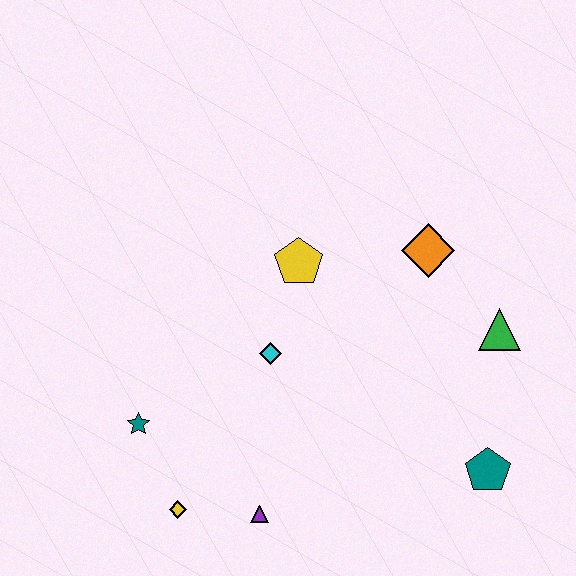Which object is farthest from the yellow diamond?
The green triangle is farthest from the yellow diamond.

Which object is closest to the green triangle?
The orange diamond is closest to the green triangle.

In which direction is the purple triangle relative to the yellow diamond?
The purple triangle is to the right of the yellow diamond.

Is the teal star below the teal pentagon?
No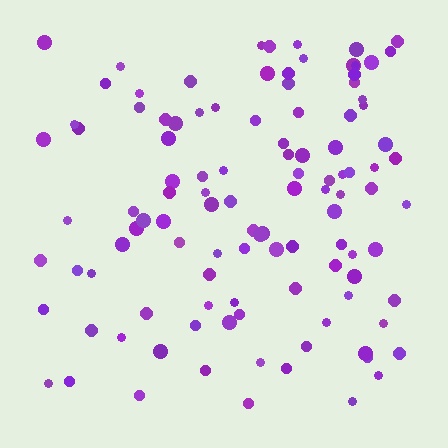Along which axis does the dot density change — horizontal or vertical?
Horizontal.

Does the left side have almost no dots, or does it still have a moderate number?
Still a moderate number, just noticeably fewer than the right.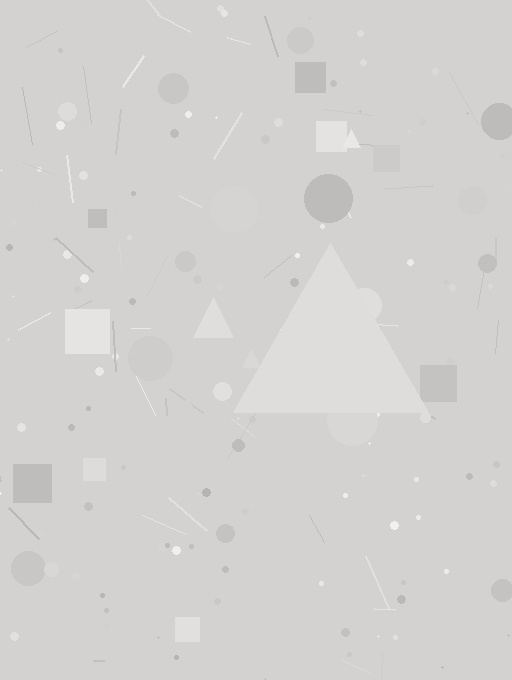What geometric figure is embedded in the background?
A triangle is embedded in the background.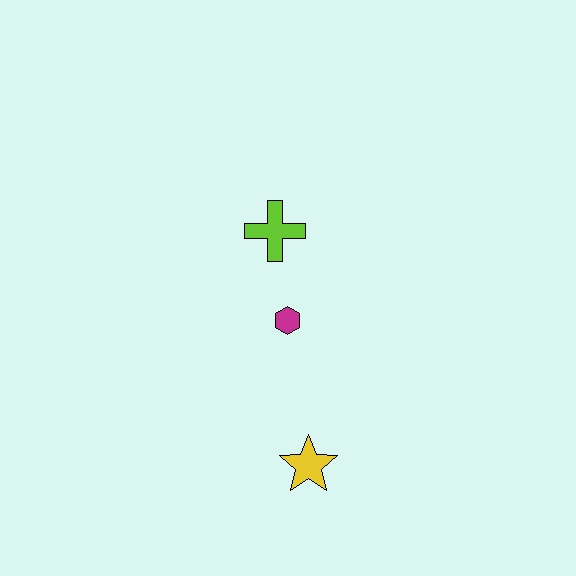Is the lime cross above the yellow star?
Yes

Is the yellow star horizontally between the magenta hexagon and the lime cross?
No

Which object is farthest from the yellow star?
The lime cross is farthest from the yellow star.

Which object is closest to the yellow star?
The magenta hexagon is closest to the yellow star.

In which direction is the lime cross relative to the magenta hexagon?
The lime cross is above the magenta hexagon.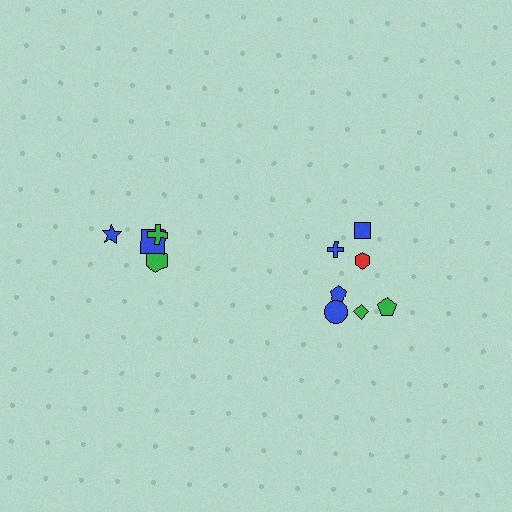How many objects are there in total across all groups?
There are 11 objects.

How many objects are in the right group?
There are 7 objects.